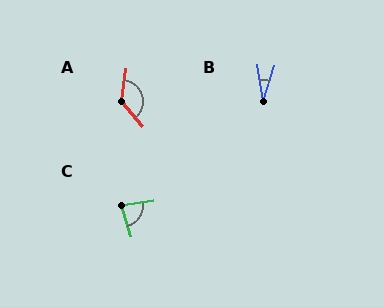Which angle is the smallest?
B, at approximately 27 degrees.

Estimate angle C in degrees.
Approximately 81 degrees.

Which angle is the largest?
A, at approximately 132 degrees.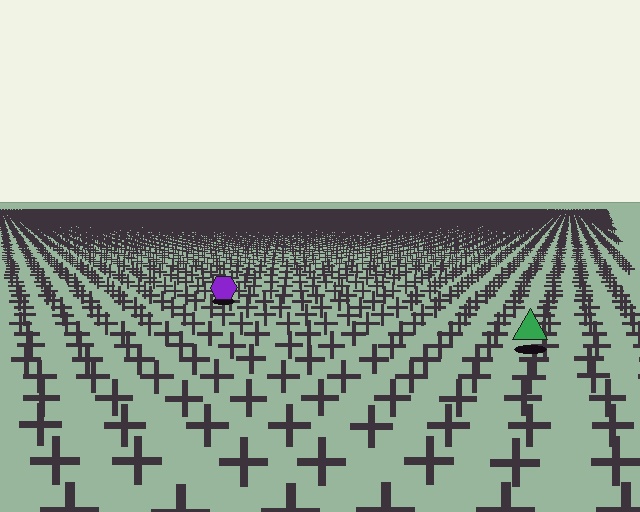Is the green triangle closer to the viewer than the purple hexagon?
Yes. The green triangle is closer — you can tell from the texture gradient: the ground texture is coarser near it.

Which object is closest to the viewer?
The green triangle is closest. The texture marks near it are larger and more spread out.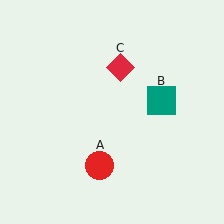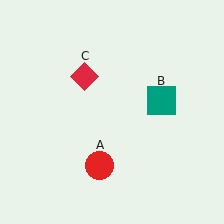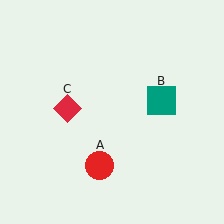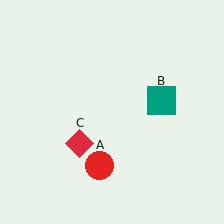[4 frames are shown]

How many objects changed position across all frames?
1 object changed position: red diamond (object C).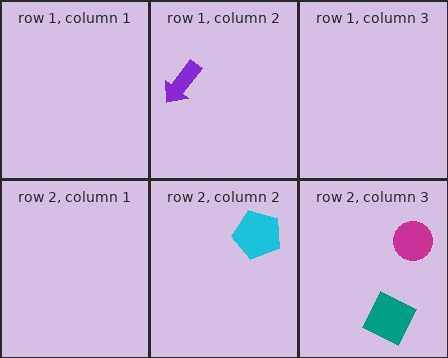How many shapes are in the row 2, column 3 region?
2.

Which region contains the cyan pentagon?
The row 2, column 2 region.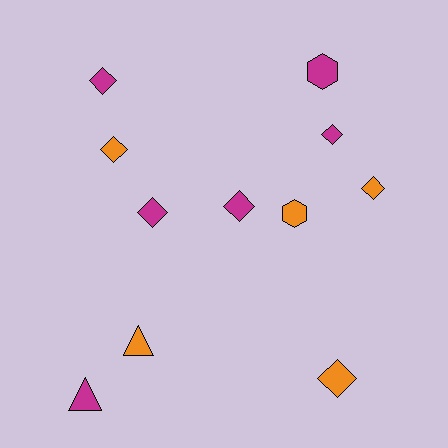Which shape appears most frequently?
Diamond, with 7 objects.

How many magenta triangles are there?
There is 1 magenta triangle.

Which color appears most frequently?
Magenta, with 6 objects.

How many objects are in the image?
There are 11 objects.